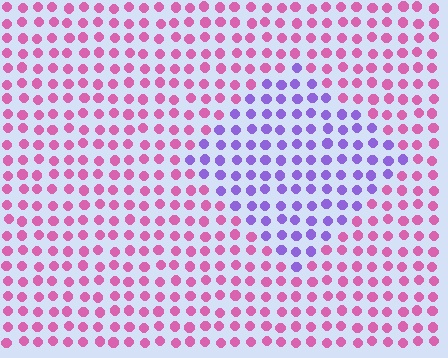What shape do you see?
I see a diamond.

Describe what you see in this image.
The image is filled with small pink elements in a uniform arrangement. A diamond-shaped region is visible where the elements are tinted to a slightly different hue, forming a subtle color boundary.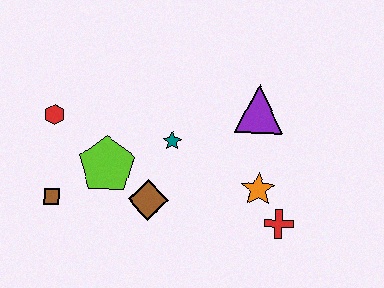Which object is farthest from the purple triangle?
The brown square is farthest from the purple triangle.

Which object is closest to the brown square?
The lime pentagon is closest to the brown square.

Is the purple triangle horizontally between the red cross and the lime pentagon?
Yes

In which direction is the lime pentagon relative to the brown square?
The lime pentagon is to the right of the brown square.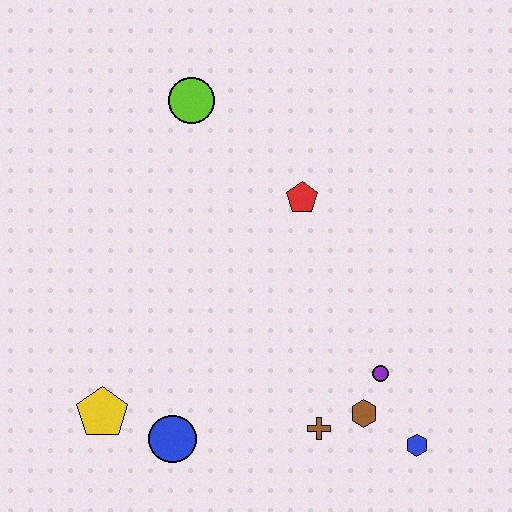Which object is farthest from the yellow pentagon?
The lime circle is farthest from the yellow pentagon.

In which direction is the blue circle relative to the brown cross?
The blue circle is to the left of the brown cross.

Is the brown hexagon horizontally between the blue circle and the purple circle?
Yes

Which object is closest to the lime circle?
The red pentagon is closest to the lime circle.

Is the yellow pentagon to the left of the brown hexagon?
Yes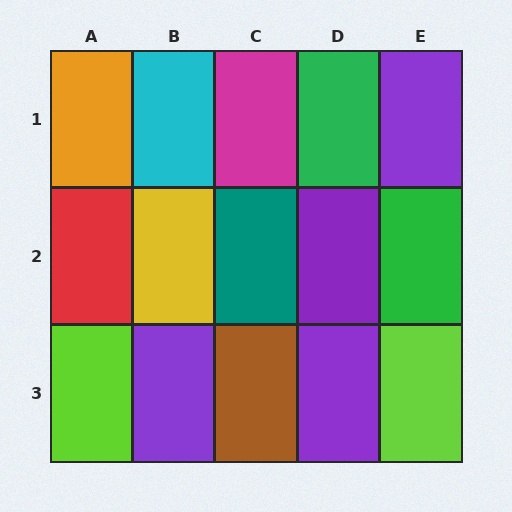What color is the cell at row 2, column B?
Yellow.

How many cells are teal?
1 cell is teal.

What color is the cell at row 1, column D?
Green.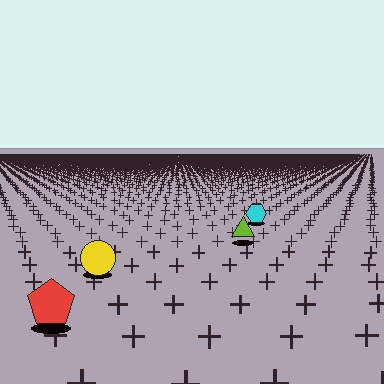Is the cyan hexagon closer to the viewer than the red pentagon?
No. The red pentagon is closer — you can tell from the texture gradient: the ground texture is coarser near it.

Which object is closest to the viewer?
The red pentagon is closest. The texture marks near it are larger and more spread out.